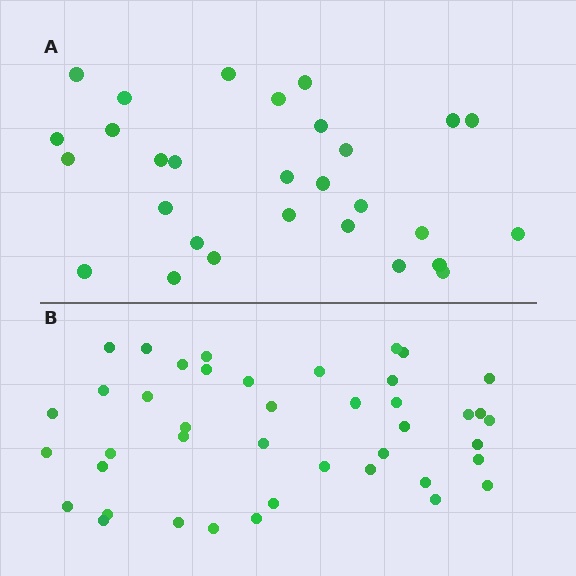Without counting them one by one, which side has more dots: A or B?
Region B (the bottom region) has more dots.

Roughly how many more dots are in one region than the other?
Region B has approximately 15 more dots than region A.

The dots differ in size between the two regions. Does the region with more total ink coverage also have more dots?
No. Region A has more total ink coverage because its dots are larger, but region B actually contains more individual dots. Total area can be misleading — the number of items is what matters here.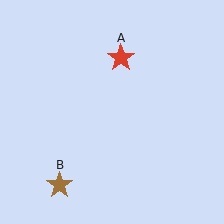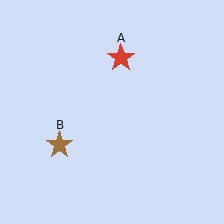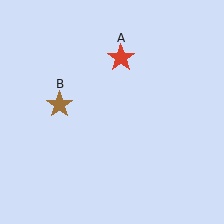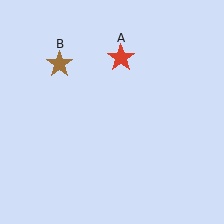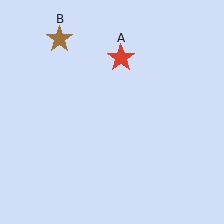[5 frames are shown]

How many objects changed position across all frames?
1 object changed position: brown star (object B).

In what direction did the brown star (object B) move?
The brown star (object B) moved up.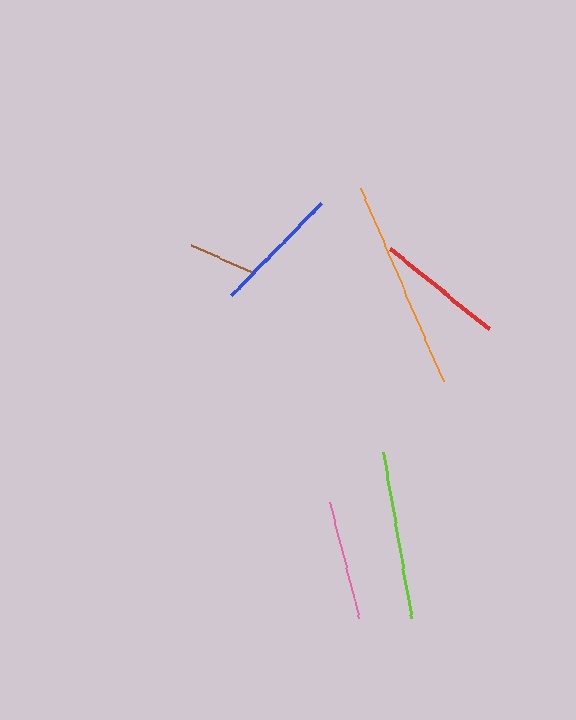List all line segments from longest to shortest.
From longest to shortest: orange, lime, blue, red, pink, brown.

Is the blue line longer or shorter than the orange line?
The orange line is longer than the blue line.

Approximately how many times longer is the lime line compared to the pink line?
The lime line is approximately 1.4 times the length of the pink line.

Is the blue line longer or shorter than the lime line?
The lime line is longer than the blue line.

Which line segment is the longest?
The orange line is the longest at approximately 211 pixels.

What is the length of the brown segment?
The brown segment is approximately 66 pixels long.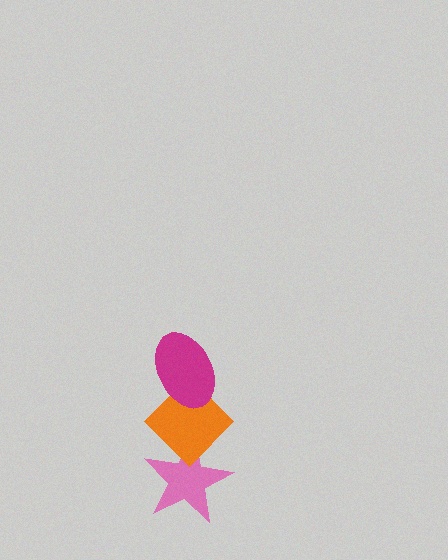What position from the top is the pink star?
The pink star is 3rd from the top.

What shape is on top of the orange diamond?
The magenta ellipse is on top of the orange diamond.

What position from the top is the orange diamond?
The orange diamond is 2nd from the top.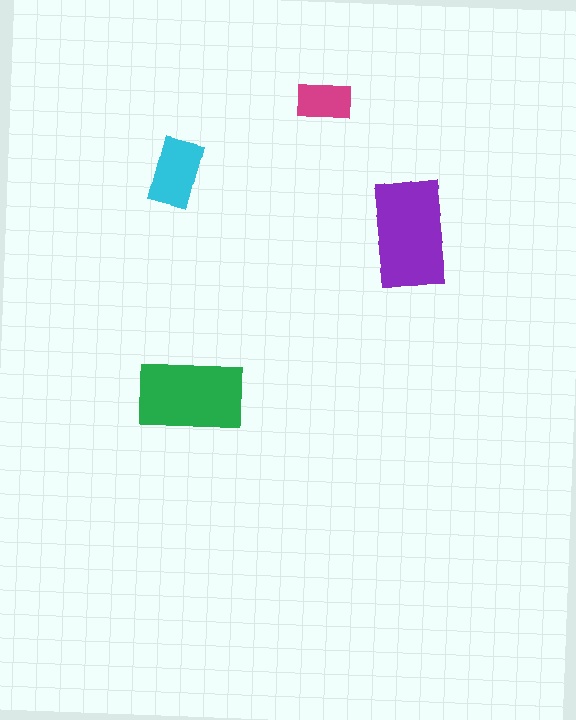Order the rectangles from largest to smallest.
the purple one, the green one, the cyan one, the magenta one.